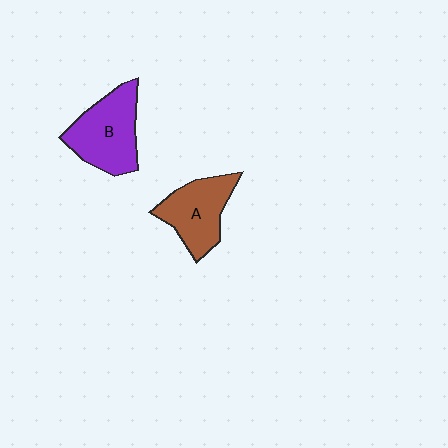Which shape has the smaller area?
Shape A (brown).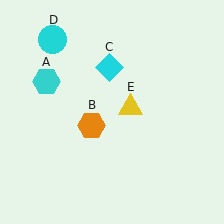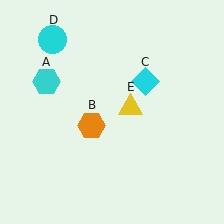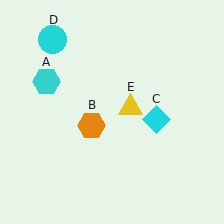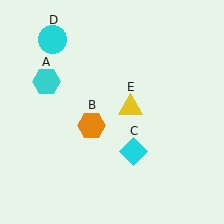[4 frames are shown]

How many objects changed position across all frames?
1 object changed position: cyan diamond (object C).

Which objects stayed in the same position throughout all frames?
Cyan hexagon (object A) and orange hexagon (object B) and cyan circle (object D) and yellow triangle (object E) remained stationary.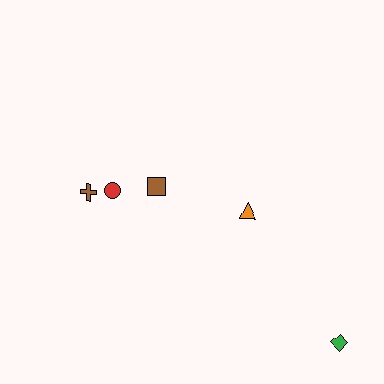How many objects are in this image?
There are 5 objects.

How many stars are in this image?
There are no stars.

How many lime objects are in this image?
There are no lime objects.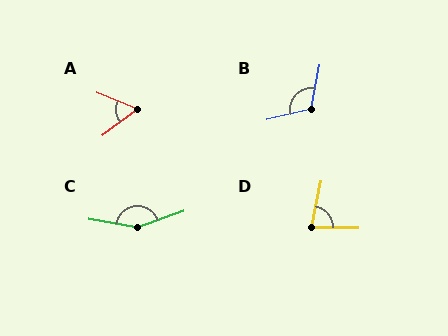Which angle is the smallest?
A, at approximately 60 degrees.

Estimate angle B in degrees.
Approximately 114 degrees.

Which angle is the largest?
C, at approximately 151 degrees.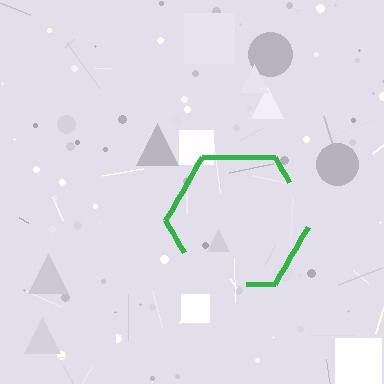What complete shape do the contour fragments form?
The contour fragments form a hexagon.